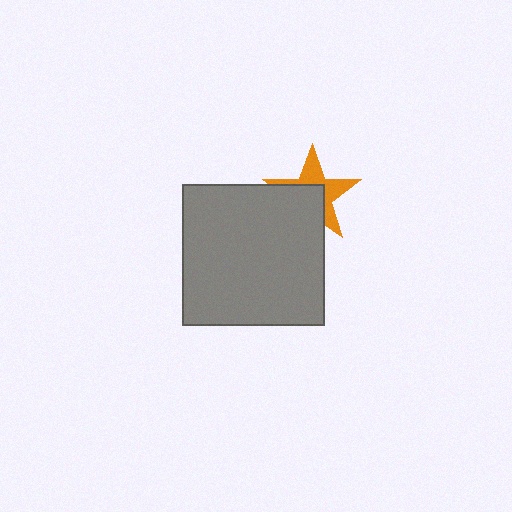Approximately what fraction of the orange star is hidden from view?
Roughly 52% of the orange star is hidden behind the gray square.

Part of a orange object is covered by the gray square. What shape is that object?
It is a star.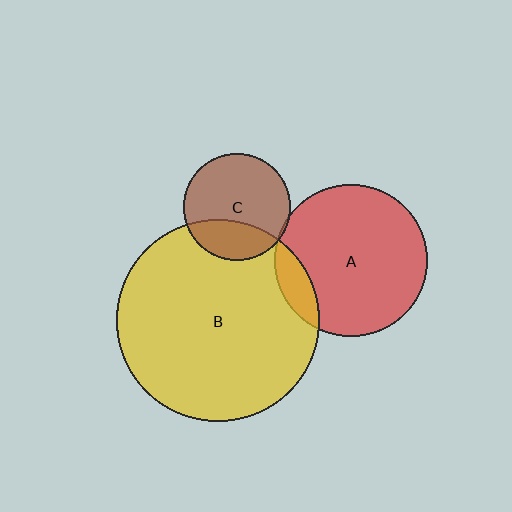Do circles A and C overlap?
Yes.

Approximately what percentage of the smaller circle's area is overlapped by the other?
Approximately 5%.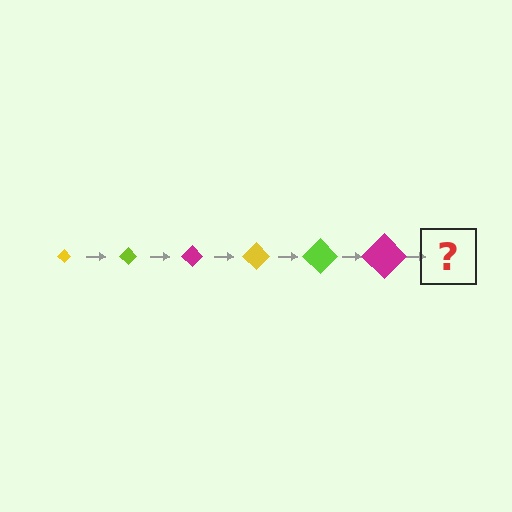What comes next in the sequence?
The next element should be a yellow diamond, larger than the previous one.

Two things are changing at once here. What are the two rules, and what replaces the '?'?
The two rules are that the diamond grows larger each step and the color cycles through yellow, lime, and magenta. The '?' should be a yellow diamond, larger than the previous one.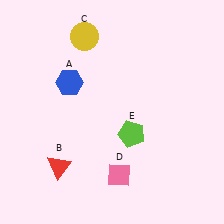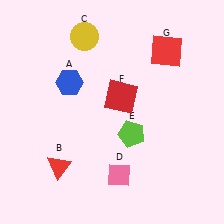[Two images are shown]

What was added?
A red square (F), a red square (G) were added in Image 2.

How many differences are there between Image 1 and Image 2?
There are 2 differences between the two images.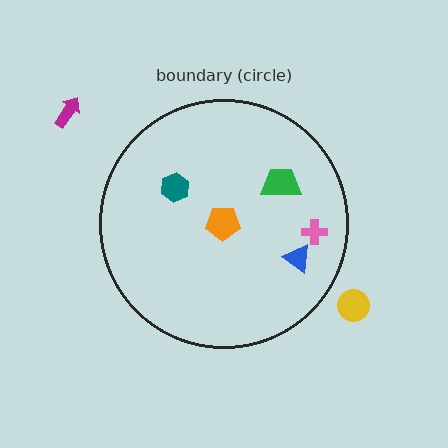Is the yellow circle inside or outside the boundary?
Outside.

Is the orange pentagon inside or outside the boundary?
Inside.